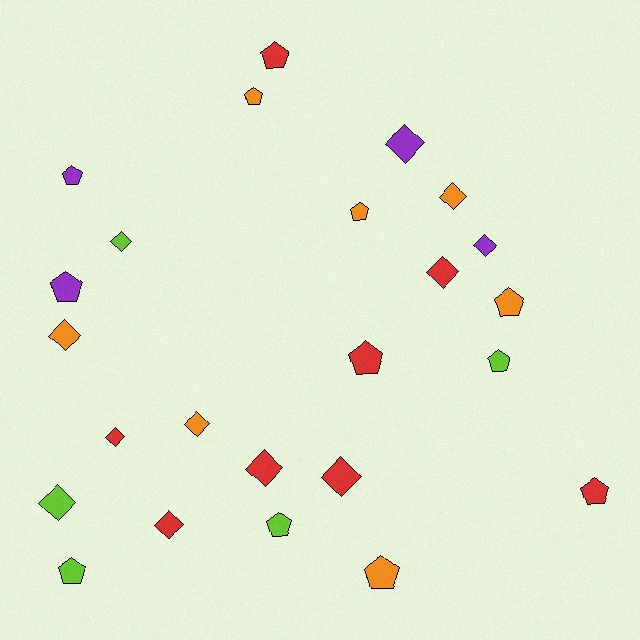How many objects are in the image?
There are 24 objects.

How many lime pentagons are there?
There are 3 lime pentagons.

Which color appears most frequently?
Red, with 8 objects.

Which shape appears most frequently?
Pentagon, with 12 objects.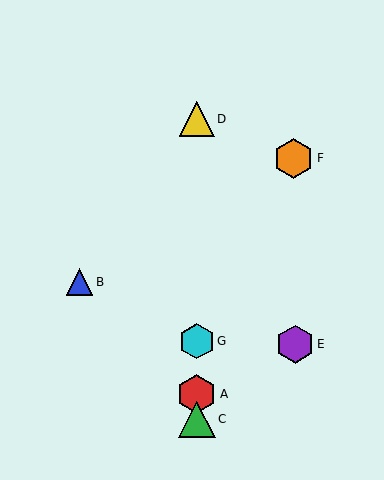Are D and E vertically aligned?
No, D is at x≈197 and E is at x≈295.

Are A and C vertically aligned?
Yes, both are at x≈197.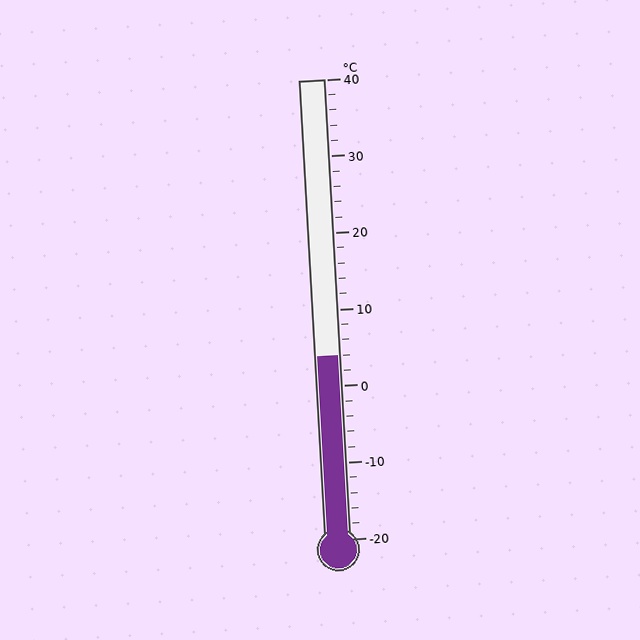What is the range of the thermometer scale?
The thermometer scale ranges from -20°C to 40°C.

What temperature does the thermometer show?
The thermometer shows approximately 4°C.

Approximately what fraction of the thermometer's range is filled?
The thermometer is filled to approximately 40% of its range.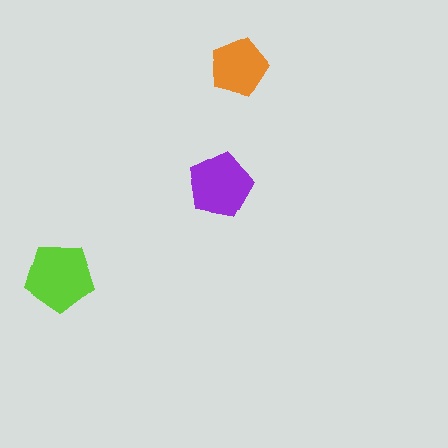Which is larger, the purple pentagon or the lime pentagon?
The lime one.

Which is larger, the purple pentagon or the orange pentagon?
The purple one.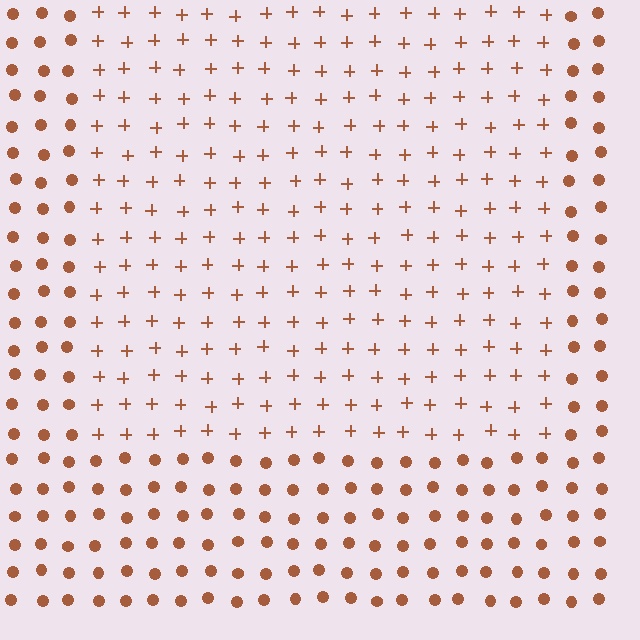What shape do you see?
I see a rectangle.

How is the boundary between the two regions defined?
The boundary is defined by a change in element shape: plus signs inside vs. circles outside. All elements share the same color and spacing.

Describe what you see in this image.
The image is filled with small brown elements arranged in a uniform grid. A rectangle-shaped region contains plus signs, while the surrounding area contains circles. The boundary is defined purely by the change in element shape.